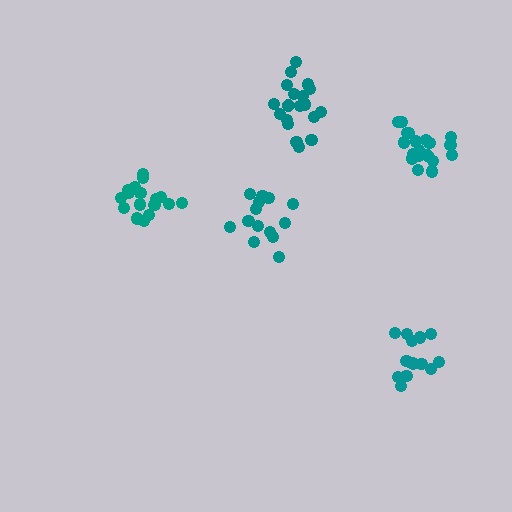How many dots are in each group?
Group 1: 17 dots, Group 2: 19 dots, Group 3: 14 dots, Group 4: 14 dots, Group 5: 19 dots (83 total).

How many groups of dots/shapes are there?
There are 5 groups.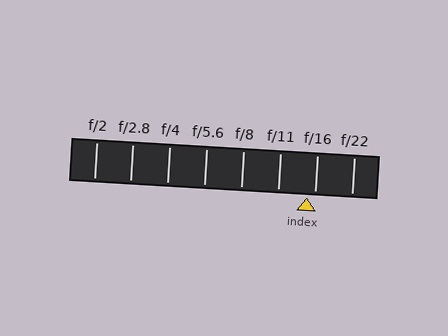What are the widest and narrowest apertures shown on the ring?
The widest aperture shown is f/2 and the narrowest is f/22.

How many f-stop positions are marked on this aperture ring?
There are 8 f-stop positions marked.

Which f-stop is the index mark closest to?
The index mark is closest to f/16.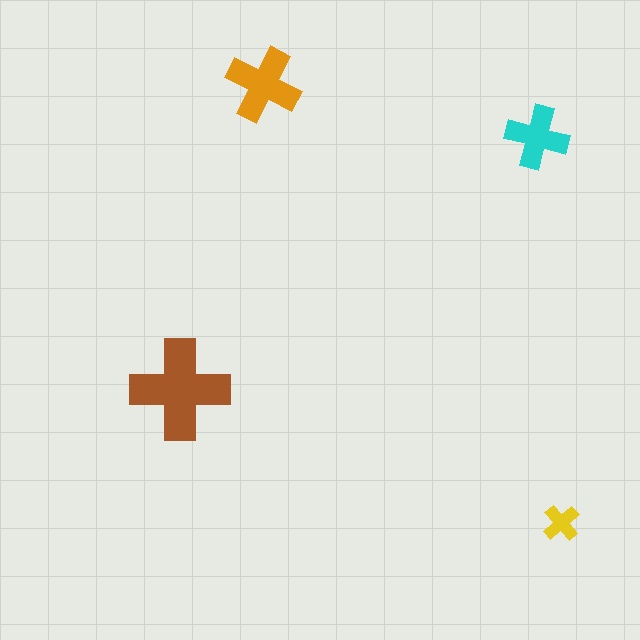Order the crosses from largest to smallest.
the brown one, the orange one, the cyan one, the yellow one.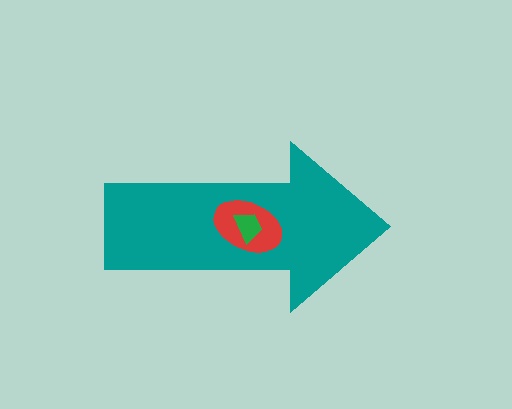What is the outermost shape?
The teal arrow.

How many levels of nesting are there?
3.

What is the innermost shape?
The green trapezoid.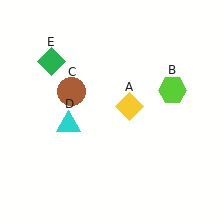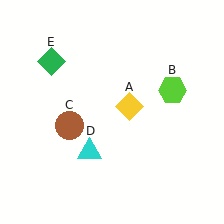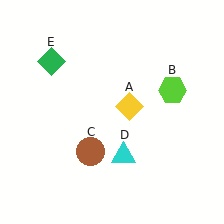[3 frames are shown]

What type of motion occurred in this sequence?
The brown circle (object C), cyan triangle (object D) rotated counterclockwise around the center of the scene.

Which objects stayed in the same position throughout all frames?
Yellow diamond (object A) and lime hexagon (object B) and green diamond (object E) remained stationary.